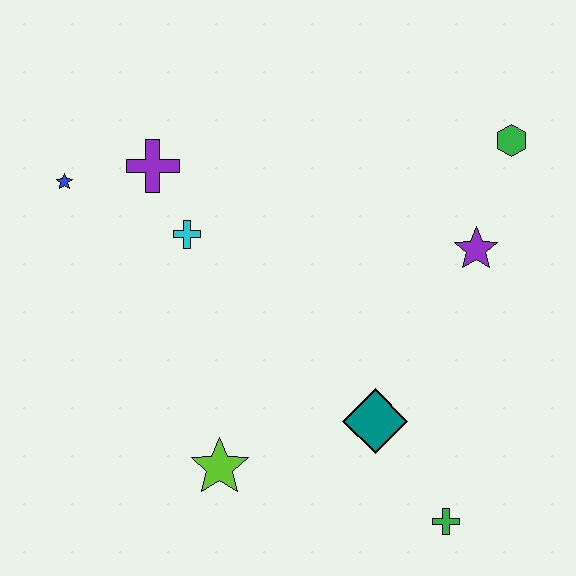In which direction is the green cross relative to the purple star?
The green cross is below the purple star.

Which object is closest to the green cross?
The teal diamond is closest to the green cross.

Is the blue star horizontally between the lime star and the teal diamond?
No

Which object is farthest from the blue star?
The green cross is farthest from the blue star.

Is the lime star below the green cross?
No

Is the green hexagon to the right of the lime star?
Yes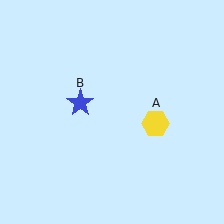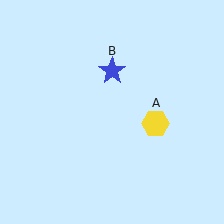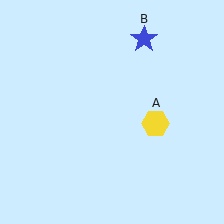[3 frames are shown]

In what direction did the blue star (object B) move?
The blue star (object B) moved up and to the right.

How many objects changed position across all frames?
1 object changed position: blue star (object B).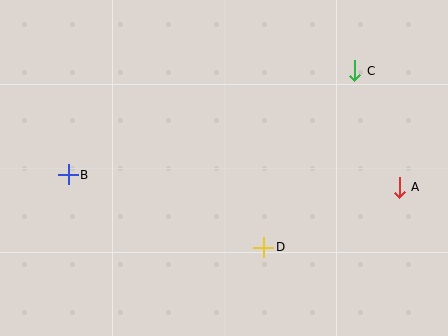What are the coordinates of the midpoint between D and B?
The midpoint between D and B is at (166, 211).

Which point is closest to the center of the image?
Point D at (264, 247) is closest to the center.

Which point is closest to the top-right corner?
Point C is closest to the top-right corner.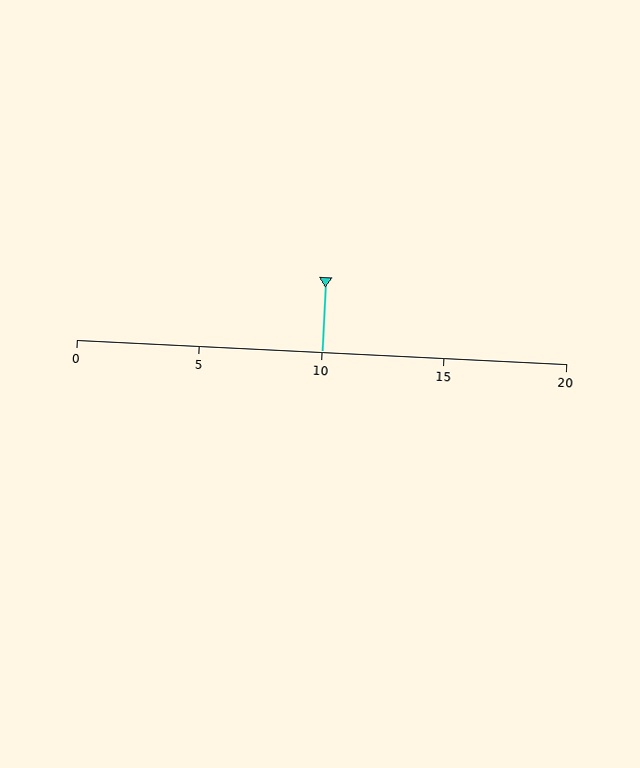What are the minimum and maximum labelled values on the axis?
The axis runs from 0 to 20.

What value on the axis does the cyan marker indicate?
The marker indicates approximately 10.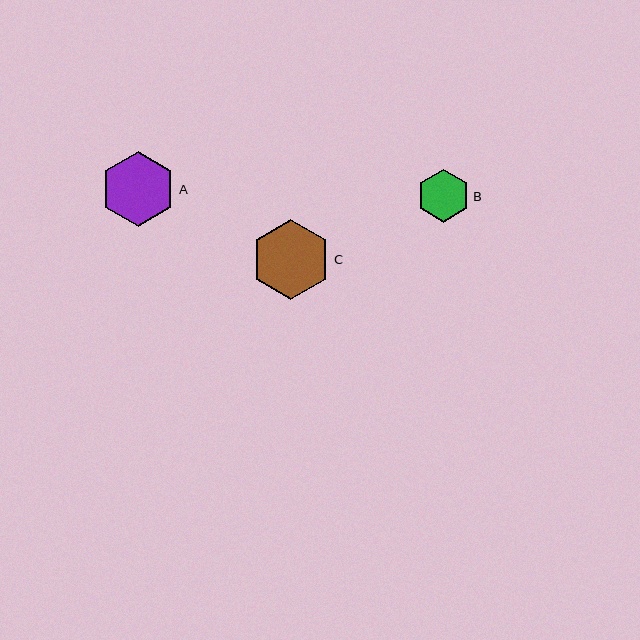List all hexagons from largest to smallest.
From largest to smallest: C, A, B.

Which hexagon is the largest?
Hexagon C is the largest with a size of approximately 79 pixels.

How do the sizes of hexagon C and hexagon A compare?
Hexagon C and hexagon A are approximately the same size.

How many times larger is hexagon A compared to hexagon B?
Hexagon A is approximately 1.4 times the size of hexagon B.